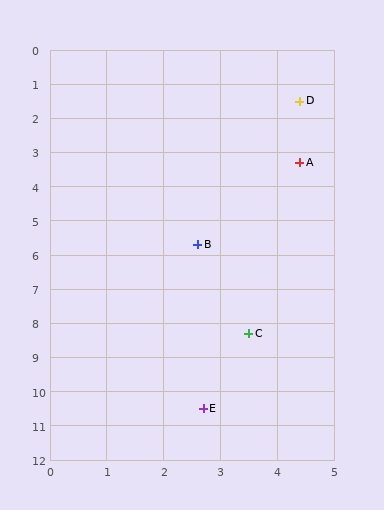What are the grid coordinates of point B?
Point B is at approximately (2.6, 5.7).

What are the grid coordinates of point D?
Point D is at approximately (4.4, 1.5).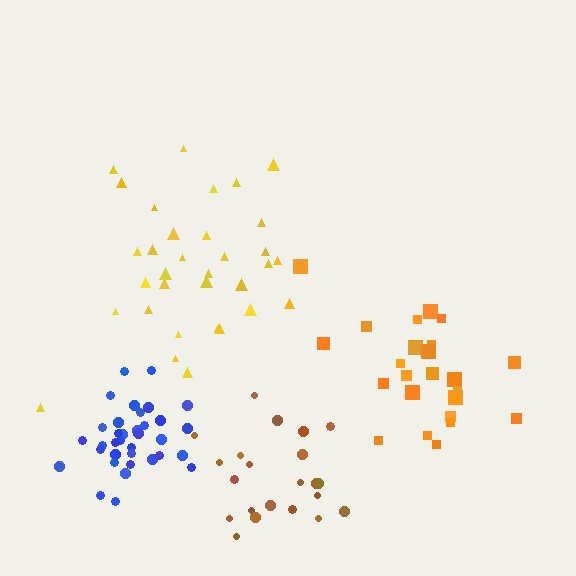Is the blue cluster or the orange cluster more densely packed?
Blue.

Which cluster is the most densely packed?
Blue.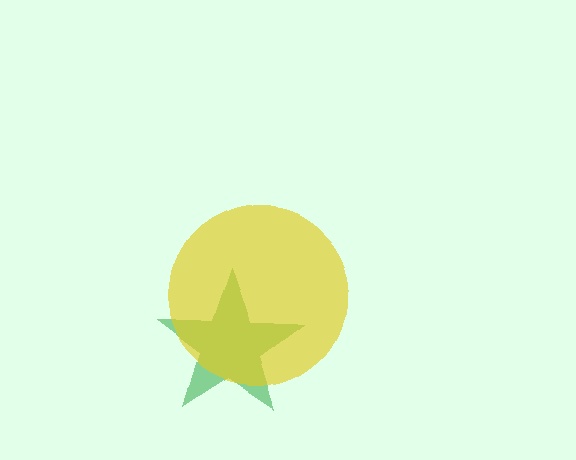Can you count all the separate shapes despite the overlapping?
Yes, there are 2 separate shapes.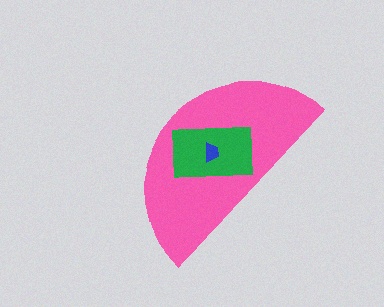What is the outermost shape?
The pink semicircle.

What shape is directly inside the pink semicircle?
The green rectangle.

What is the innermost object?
The blue trapezoid.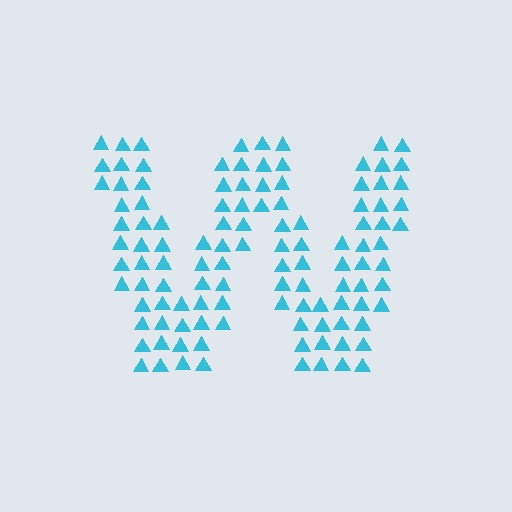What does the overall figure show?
The overall figure shows the letter W.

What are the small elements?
The small elements are triangles.